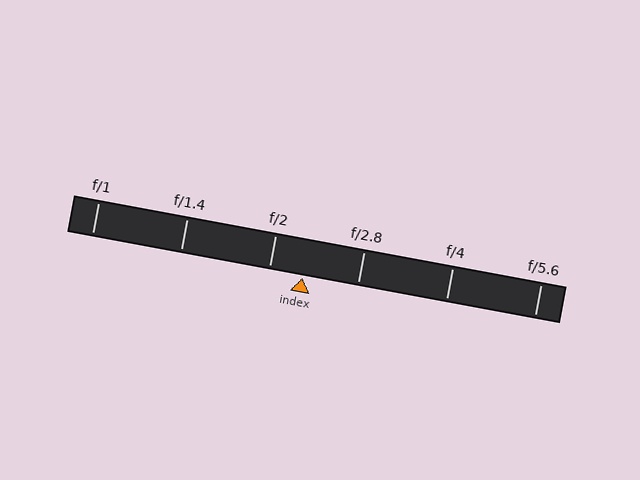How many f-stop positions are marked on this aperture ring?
There are 6 f-stop positions marked.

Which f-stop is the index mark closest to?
The index mark is closest to f/2.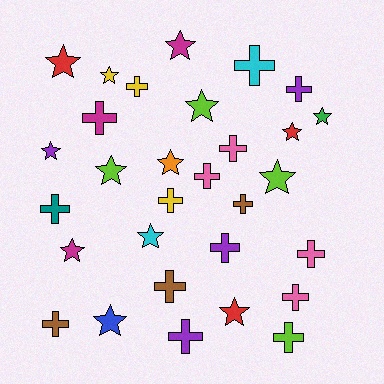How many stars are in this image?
There are 14 stars.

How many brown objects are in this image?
There are 3 brown objects.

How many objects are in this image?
There are 30 objects.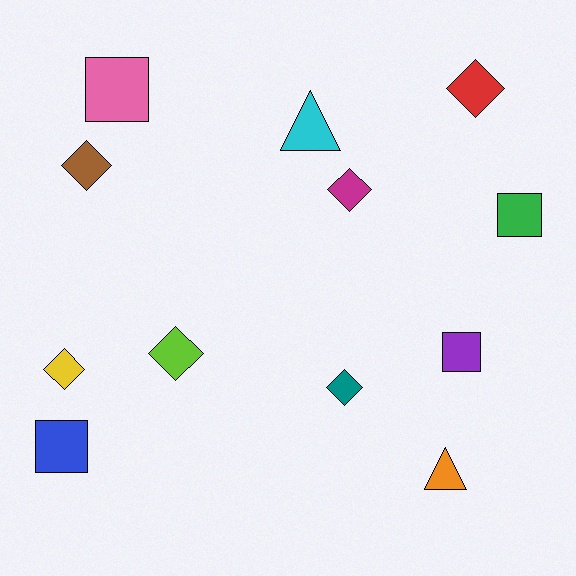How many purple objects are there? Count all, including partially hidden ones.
There is 1 purple object.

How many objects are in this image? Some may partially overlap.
There are 12 objects.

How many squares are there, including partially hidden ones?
There are 4 squares.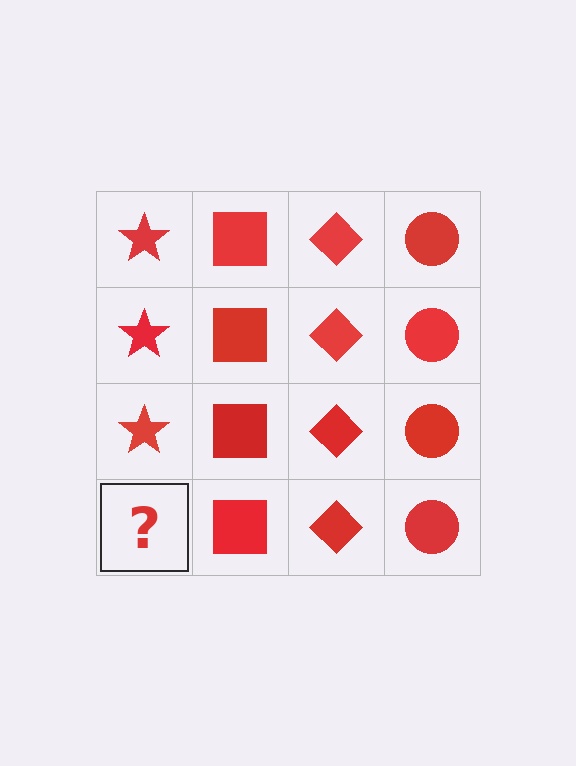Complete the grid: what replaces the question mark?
The question mark should be replaced with a red star.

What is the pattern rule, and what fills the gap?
The rule is that each column has a consistent shape. The gap should be filled with a red star.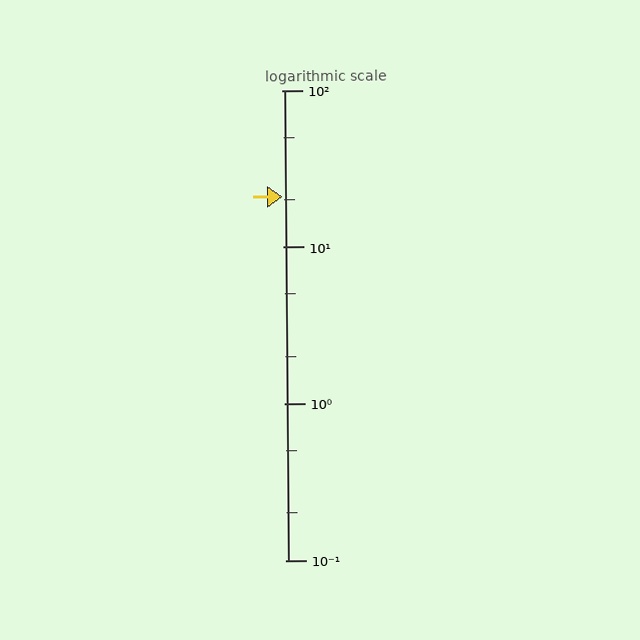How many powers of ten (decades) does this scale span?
The scale spans 3 decades, from 0.1 to 100.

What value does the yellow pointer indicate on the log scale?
The pointer indicates approximately 21.